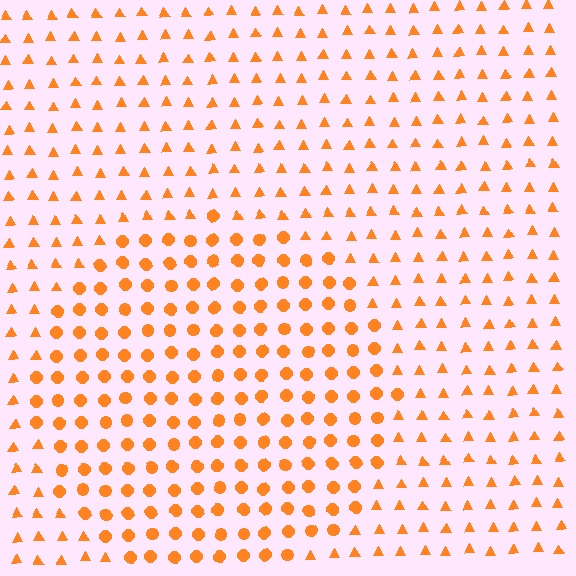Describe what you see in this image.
The image is filled with small orange elements arranged in a uniform grid. A circle-shaped region contains circles, while the surrounding area contains triangles. The boundary is defined purely by the change in element shape.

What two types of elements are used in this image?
The image uses circles inside the circle region and triangles outside it.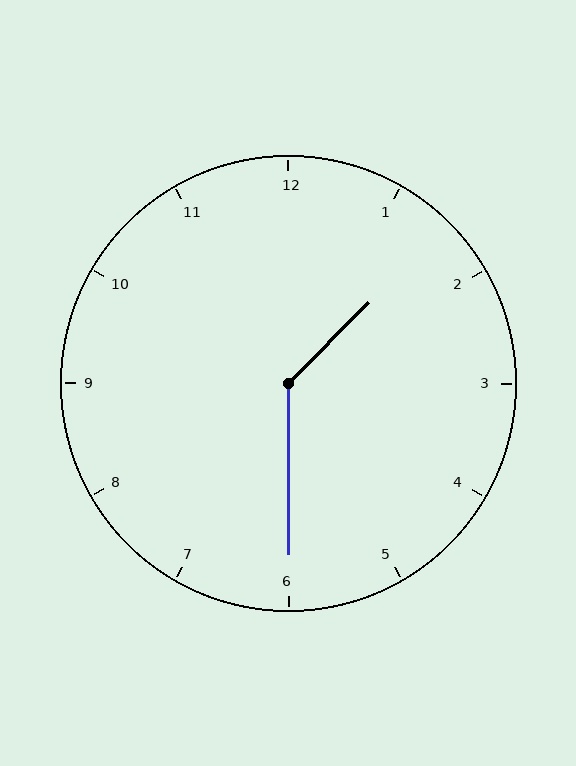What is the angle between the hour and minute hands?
Approximately 135 degrees.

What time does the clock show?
1:30.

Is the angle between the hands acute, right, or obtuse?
It is obtuse.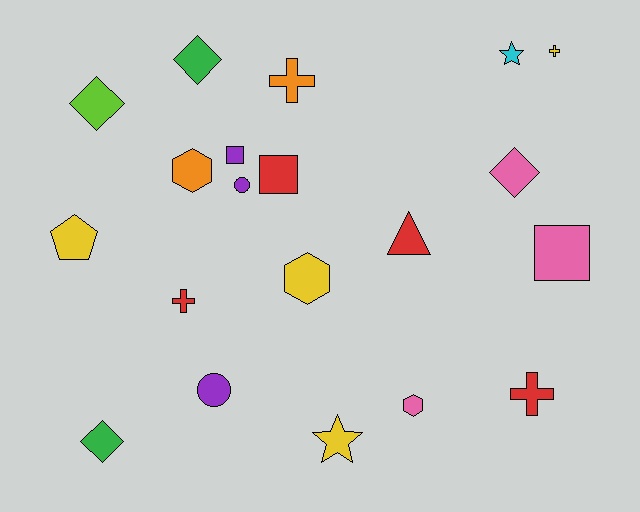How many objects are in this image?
There are 20 objects.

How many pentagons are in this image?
There is 1 pentagon.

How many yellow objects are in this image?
There are 4 yellow objects.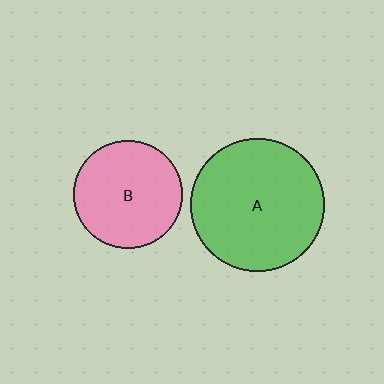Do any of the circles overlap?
No, none of the circles overlap.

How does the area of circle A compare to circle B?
Approximately 1.5 times.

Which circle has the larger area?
Circle A (green).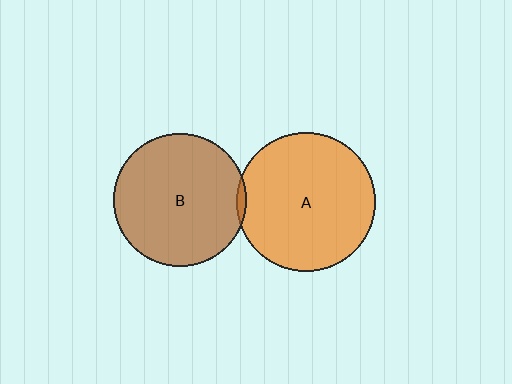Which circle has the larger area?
Circle A (orange).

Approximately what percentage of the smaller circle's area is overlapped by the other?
Approximately 5%.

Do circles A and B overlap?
Yes.